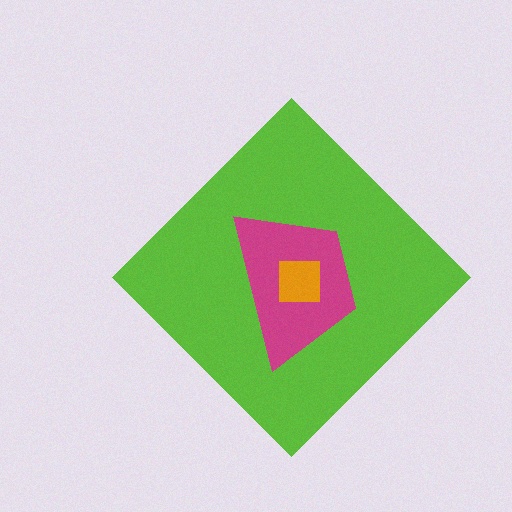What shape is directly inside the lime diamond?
The magenta trapezoid.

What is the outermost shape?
The lime diamond.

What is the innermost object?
The orange square.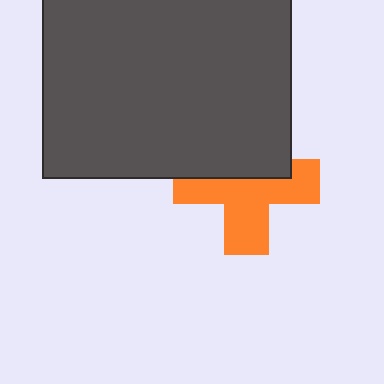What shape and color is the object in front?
The object in front is a dark gray rectangle.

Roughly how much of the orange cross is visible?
About half of it is visible (roughly 58%).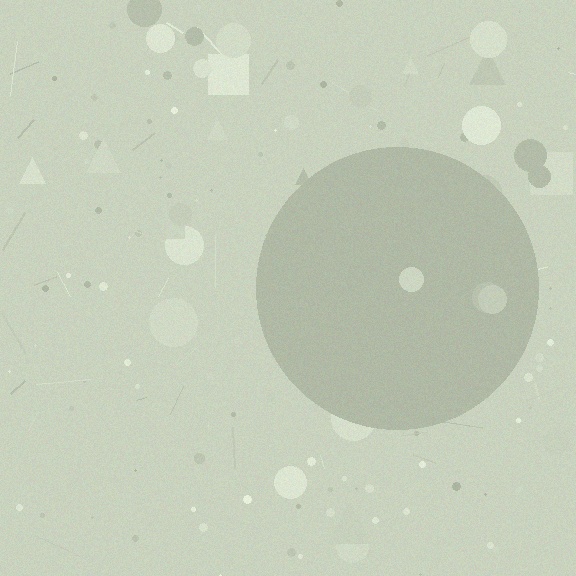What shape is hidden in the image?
A circle is hidden in the image.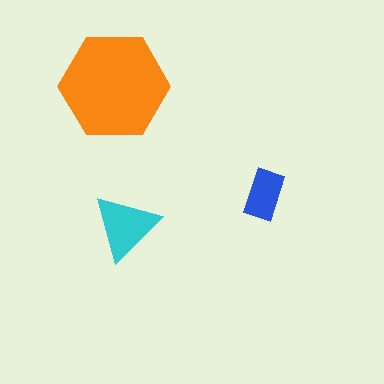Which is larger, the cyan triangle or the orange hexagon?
The orange hexagon.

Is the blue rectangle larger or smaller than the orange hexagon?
Smaller.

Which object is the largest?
The orange hexagon.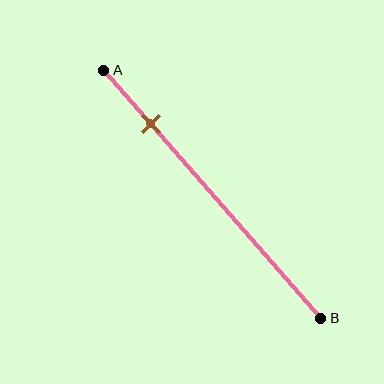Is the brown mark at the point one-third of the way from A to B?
No, the mark is at about 20% from A, not at the 33% one-third point.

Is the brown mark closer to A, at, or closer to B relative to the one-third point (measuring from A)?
The brown mark is closer to point A than the one-third point of segment AB.